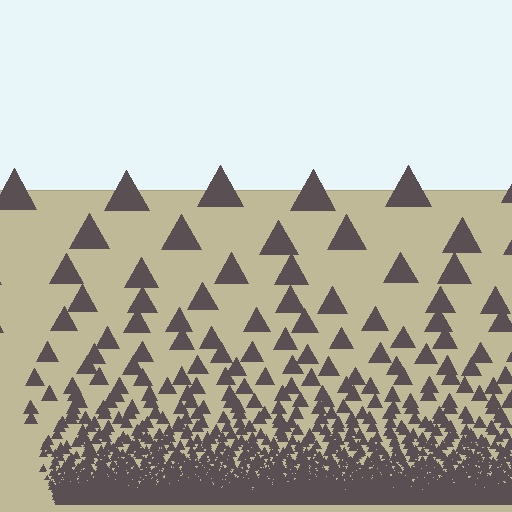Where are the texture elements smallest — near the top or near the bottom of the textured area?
Near the bottom.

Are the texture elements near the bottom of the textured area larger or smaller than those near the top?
Smaller. The gradient is inverted — elements near the bottom are smaller and denser.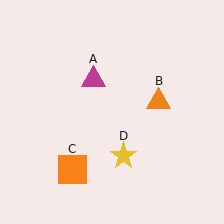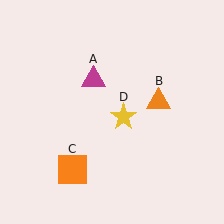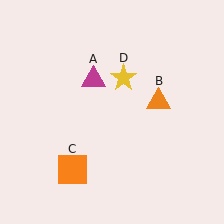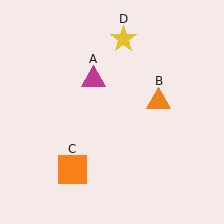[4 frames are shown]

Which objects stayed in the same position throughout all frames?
Magenta triangle (object A) and orange triangle (object B) and orange square (object C) remained stationary.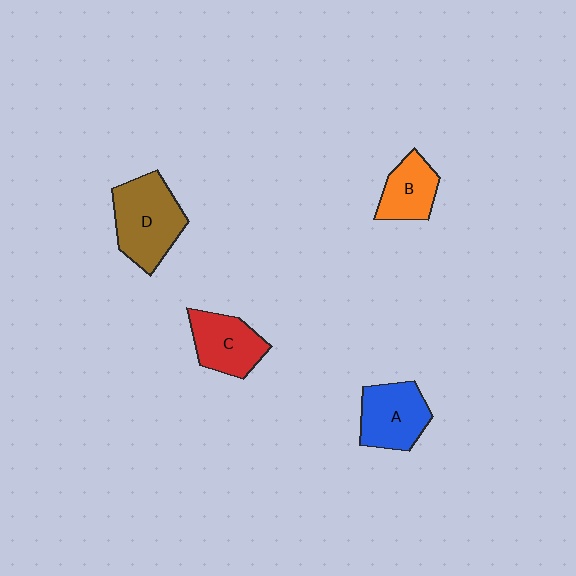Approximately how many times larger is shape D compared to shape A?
Approximately 1.3 times.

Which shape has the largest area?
Shape D (brown).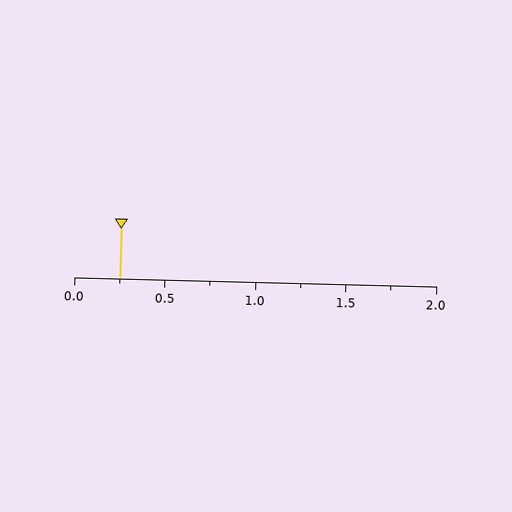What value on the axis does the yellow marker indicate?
The marker indicates approximately 0.25.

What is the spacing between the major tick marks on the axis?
The major ticks are spaced 0.5 apart.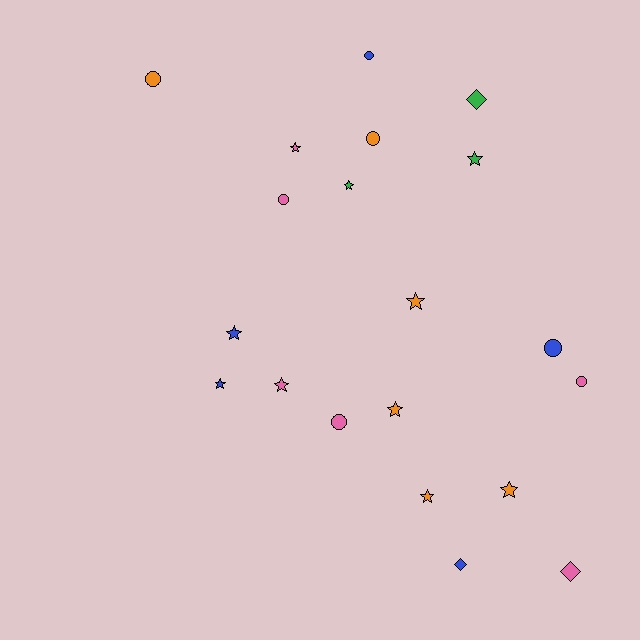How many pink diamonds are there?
There is 1 pink diamond.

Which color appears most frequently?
Pink, with 6 objects.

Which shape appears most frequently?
Star, with 10 objects.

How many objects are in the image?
There are 20 objects.